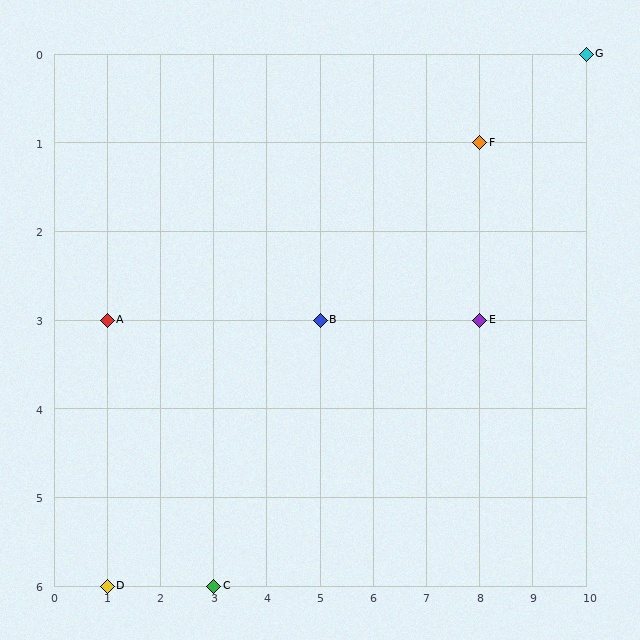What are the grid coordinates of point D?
Point D is at grid coordinates (1, 6).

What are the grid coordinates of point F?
Point F is at grid coordinates (8, 1).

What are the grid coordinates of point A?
Point A is at grid coordinates (1, 3).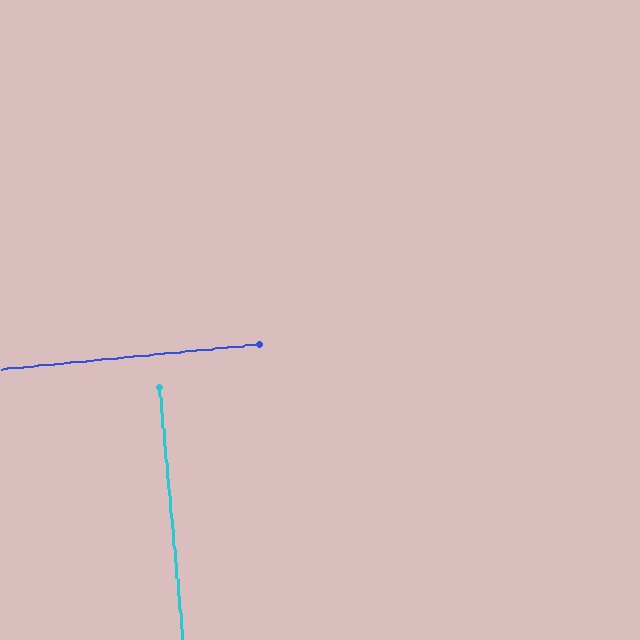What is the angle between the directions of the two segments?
Approximately 90 degrees.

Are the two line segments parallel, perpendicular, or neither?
Perpendicular — they meet at approximately 90°.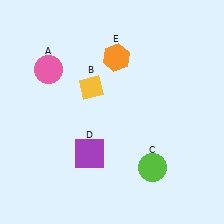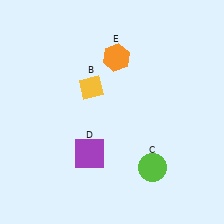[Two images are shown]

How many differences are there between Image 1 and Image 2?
There is 1 difference between the two images.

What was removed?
The pink circle (A) was removed in Image 2.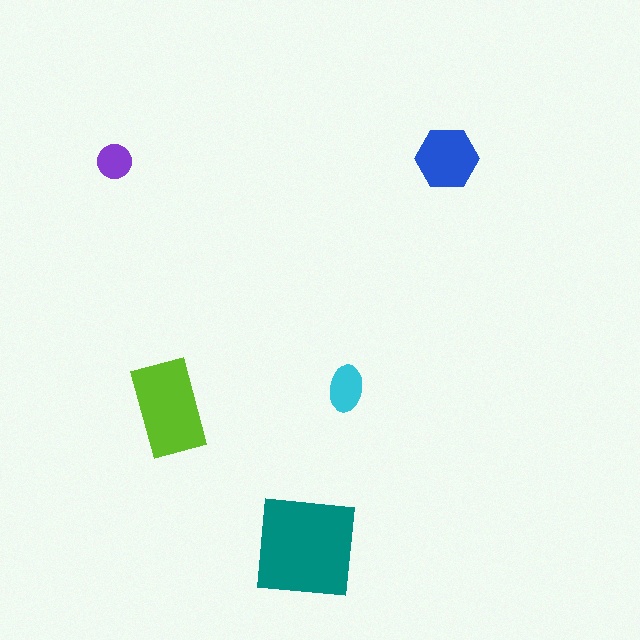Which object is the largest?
The teal square.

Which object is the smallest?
The purple circle.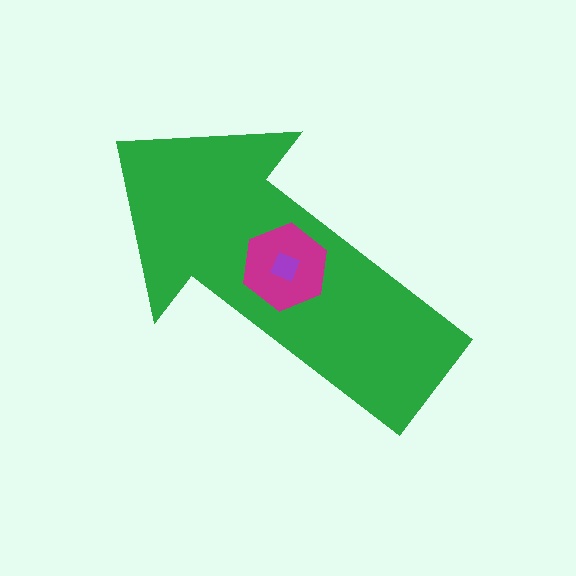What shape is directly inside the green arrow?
The magenta hexagon.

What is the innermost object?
The purple square.